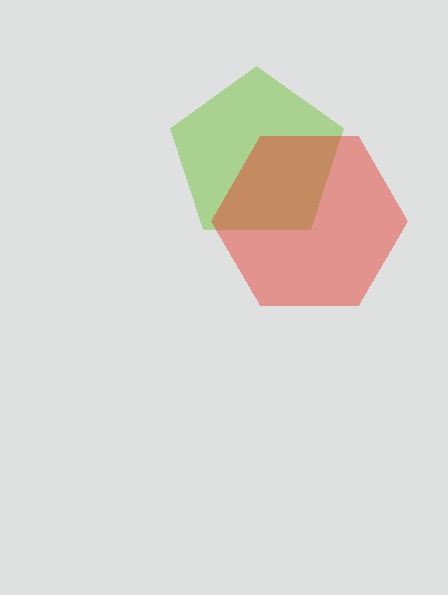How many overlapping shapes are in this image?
There are 2 overlapping shapes in the image.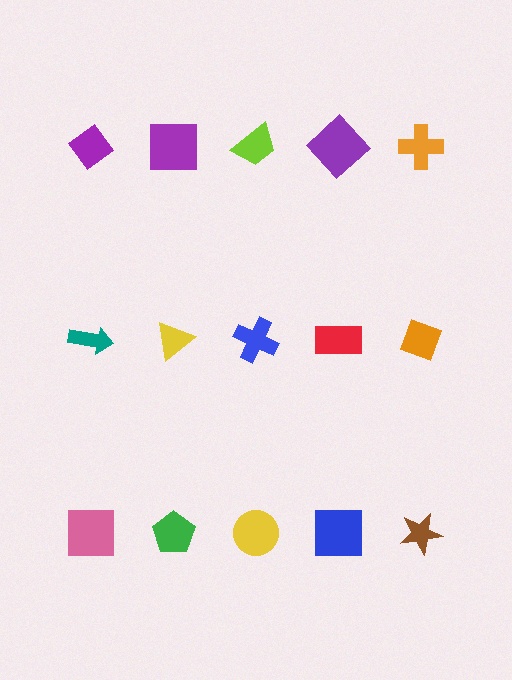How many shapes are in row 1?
5 shapes.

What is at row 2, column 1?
A teal arrow.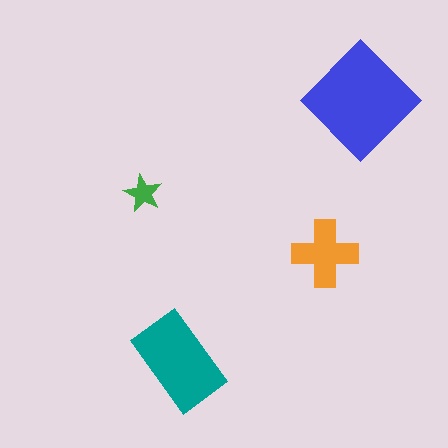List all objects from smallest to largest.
The green star, the orange cross, the teal rectangle, the blue diamond.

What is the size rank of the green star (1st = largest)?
4th.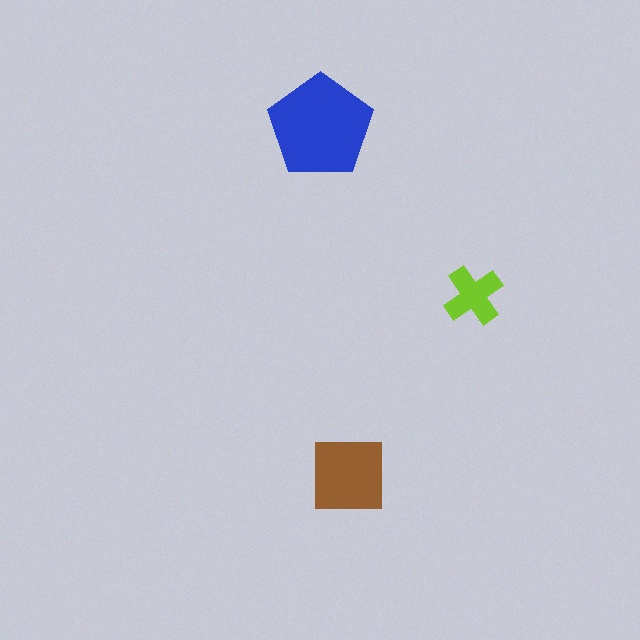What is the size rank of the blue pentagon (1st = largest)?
1st.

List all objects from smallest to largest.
The lime cross, the brown square, the blue pentagon.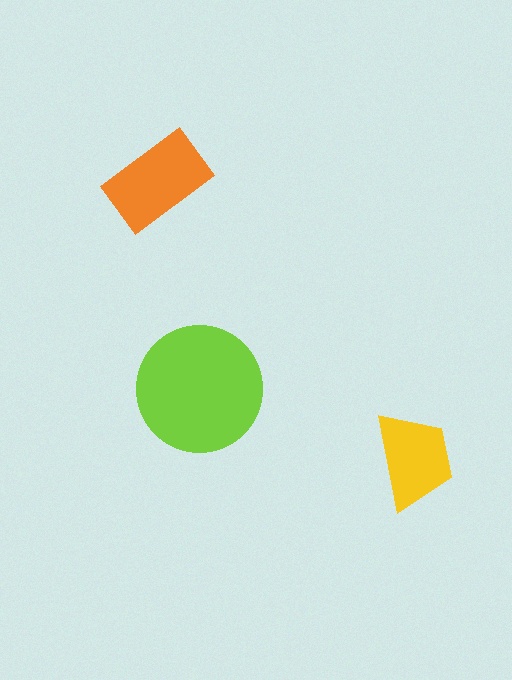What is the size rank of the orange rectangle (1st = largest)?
2nd.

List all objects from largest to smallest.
The lime circle, the orange rectangle, the yellow trapezoid.